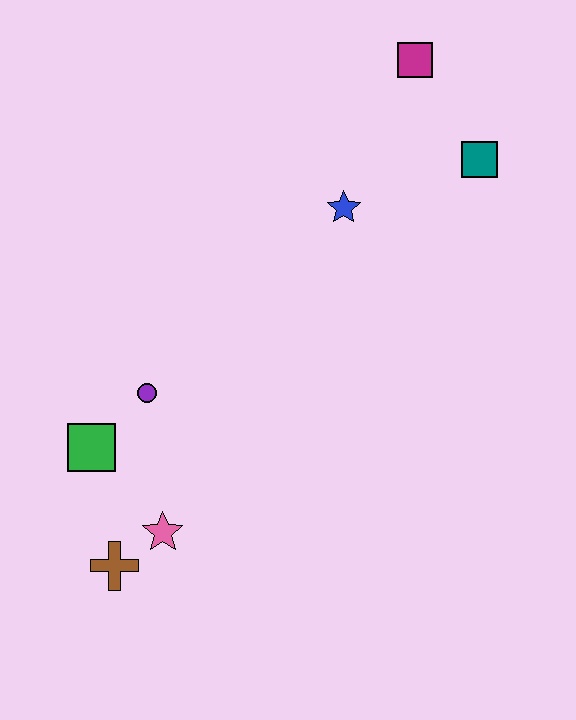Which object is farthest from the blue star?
The brown cross is farthest from the blue star.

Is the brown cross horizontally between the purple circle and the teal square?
No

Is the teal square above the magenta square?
No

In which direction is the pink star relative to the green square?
The pink star is below the green square.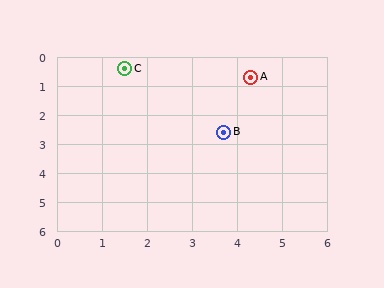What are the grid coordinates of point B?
Point B is at approximately (3.7, 2.6).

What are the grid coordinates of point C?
Point C is at approximately (1.5, 0.4).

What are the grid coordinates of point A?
Point A is at approximately (4.3, 0.7).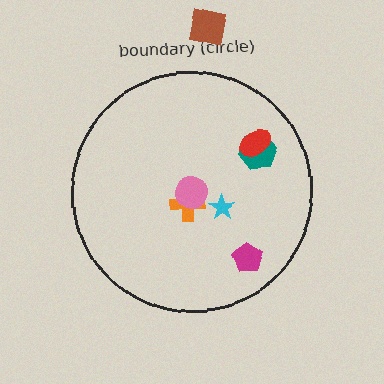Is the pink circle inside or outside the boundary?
Inside.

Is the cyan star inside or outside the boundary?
Inside.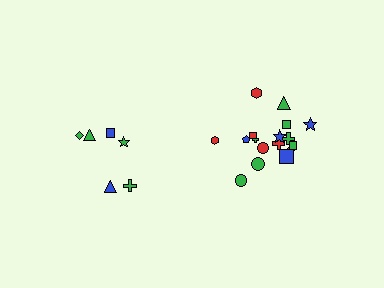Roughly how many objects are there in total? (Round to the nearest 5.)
Roughly 25 objects in total.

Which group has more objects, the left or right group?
The right group.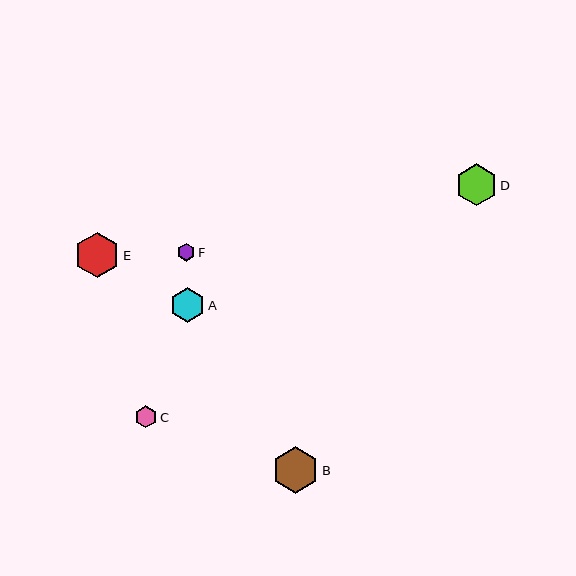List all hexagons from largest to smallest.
From largest to smallest: B, E, D, A, C, F.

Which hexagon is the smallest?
Hexagon F is the smallest with a size of approximately 18 pixels.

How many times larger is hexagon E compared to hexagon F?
Hexagon E is approximately 2.5 times the size of hexagon F.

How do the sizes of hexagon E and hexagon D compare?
Hexagon E and hexagon D are approximately the same size.